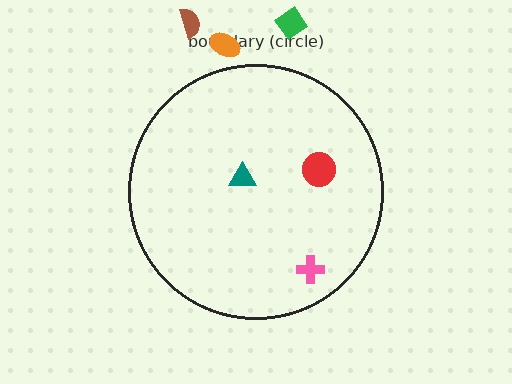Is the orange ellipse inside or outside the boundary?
Outside.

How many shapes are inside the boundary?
3 inside, 3 outside.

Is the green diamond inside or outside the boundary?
Outside.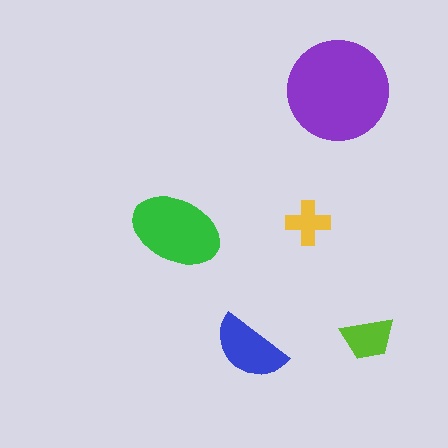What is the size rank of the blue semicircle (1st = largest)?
3rd.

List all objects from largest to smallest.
The purple circle, the green ellipse, the blue semicircle, the lime trapezoid, the yellow cross.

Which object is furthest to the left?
The green ellipse is leftmost.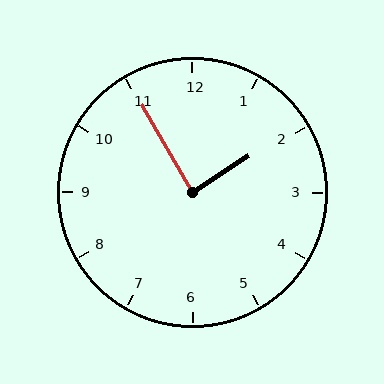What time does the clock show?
1:55.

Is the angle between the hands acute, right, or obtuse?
It is right.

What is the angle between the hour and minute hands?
Approximately 88 degrees.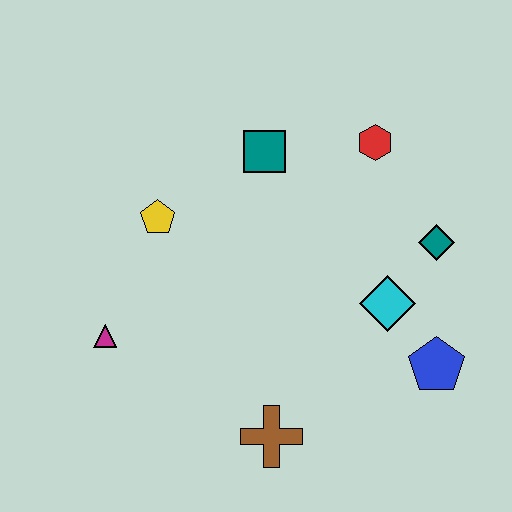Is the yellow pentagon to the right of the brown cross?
No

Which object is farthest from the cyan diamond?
The magenta triangle is farthest from the cyan diamond.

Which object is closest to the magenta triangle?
The yellow pentagon is closest to the magenta triangle.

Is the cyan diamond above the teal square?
No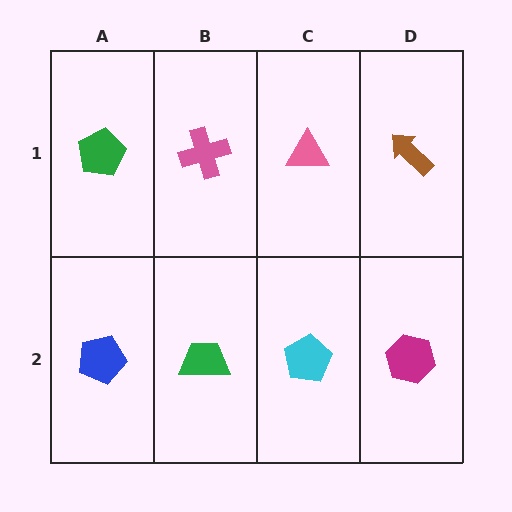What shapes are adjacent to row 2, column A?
A green pentagon (row 1, column A), a green trapezoid (row 2, column B).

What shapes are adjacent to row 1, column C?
A cyan pentagon (row 2, column C), a pink cross (row 1, column B), a brown arrow (row 1, column D).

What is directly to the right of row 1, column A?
A pink cross.